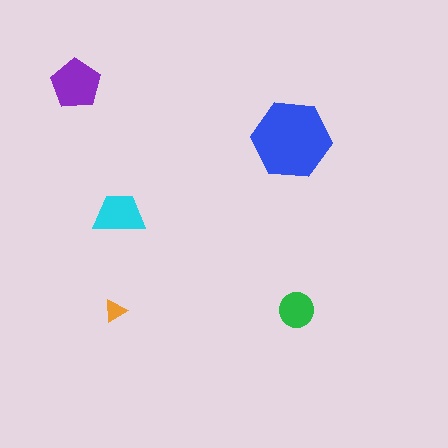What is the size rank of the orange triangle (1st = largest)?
5th.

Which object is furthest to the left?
The purple pentagon is leftmost.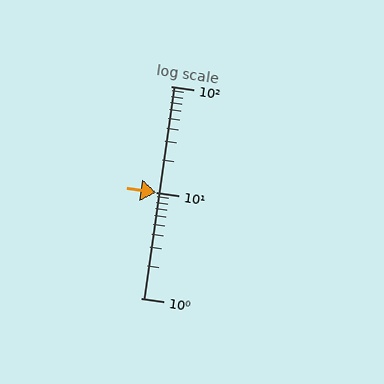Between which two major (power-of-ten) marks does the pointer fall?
The pointer is between 10 and 100.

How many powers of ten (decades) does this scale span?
The scale spans 2 decades, from 1 to 100.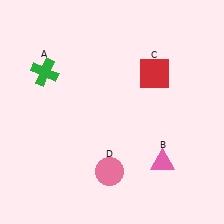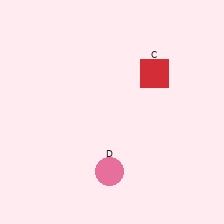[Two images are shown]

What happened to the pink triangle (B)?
The pink triangle (B) was removed in Image 2. It was in the bottom-right area of Image 1.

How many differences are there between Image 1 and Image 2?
There are 2 differences between the two images.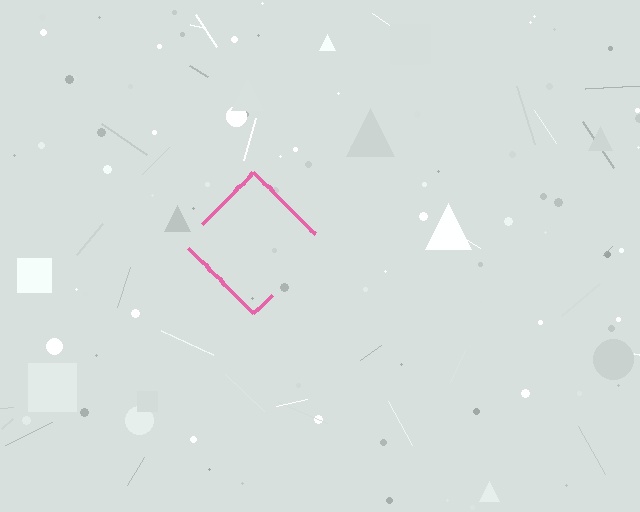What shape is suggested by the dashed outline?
The dashed outline suggests a diamond.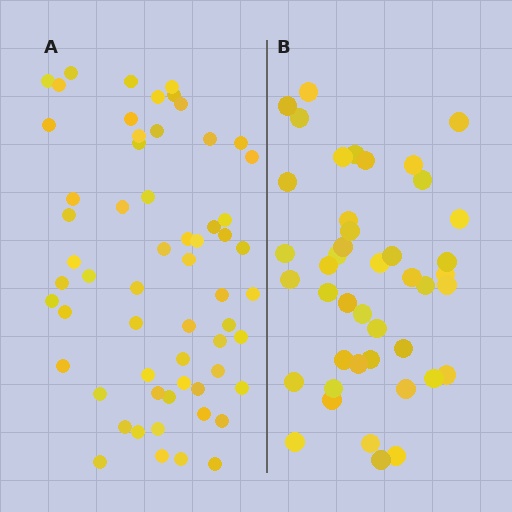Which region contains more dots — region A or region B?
Region A (the left region) has more dots.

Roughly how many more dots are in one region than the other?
Region A has approximately 15 more dots than region B.